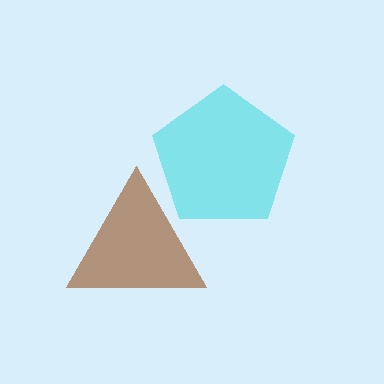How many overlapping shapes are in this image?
There are 2 overlapping shapes in the image.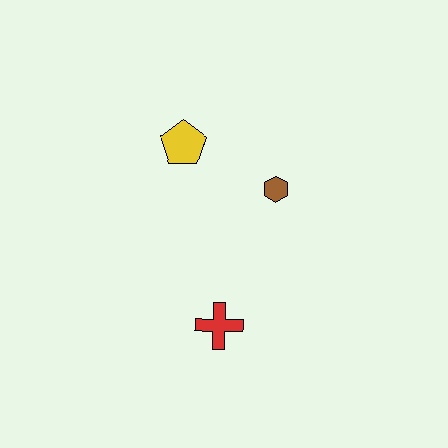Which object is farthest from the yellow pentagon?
The red cross is farthest from the yellow pentagon.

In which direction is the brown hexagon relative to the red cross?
The brown hexagon is above the red cross.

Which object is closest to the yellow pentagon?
The brown hexagon is closest to the yellow pentagon.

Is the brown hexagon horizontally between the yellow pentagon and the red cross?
No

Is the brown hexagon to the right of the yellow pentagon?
Yes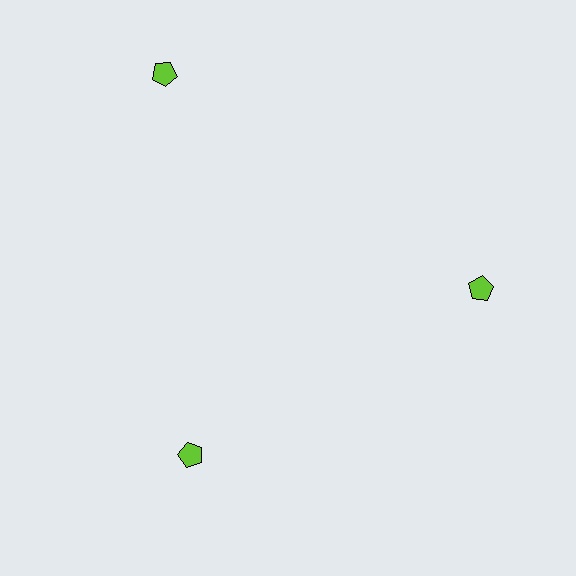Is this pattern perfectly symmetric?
No. The 3 lime pentagons are arranged in a ring, but one element near the 11 o'clock position is pushed outward from the center, breaking the 3-fold rotational symmetry.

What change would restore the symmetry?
The symmetry would be restored by moving it inward, back onto the ring so that all 3 pentagons sit at equal angles and equal distance from the center.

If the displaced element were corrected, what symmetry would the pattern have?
It would have 3-fold rotational symmetry — the pattern would map onto itself every 120 degrees.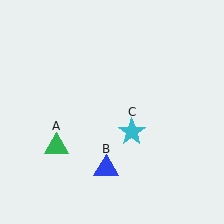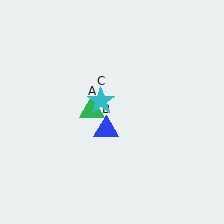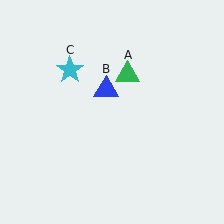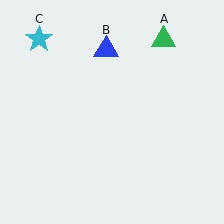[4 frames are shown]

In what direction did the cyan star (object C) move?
The cyan star (object C) moved up and to the left.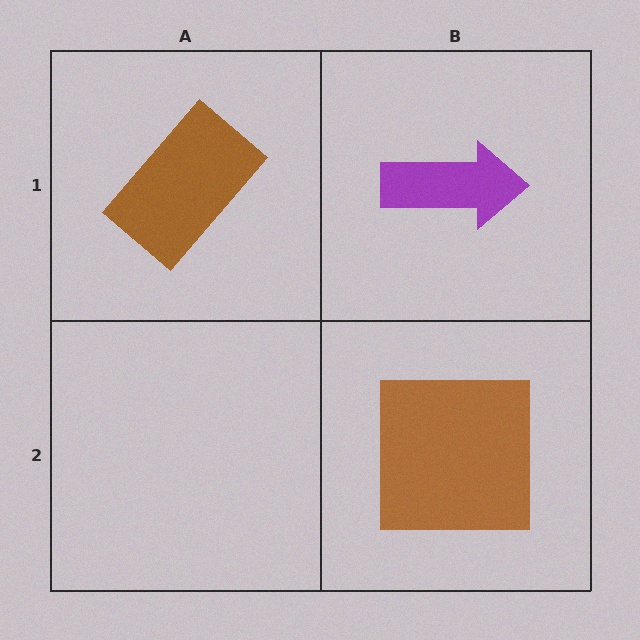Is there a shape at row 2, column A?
No, that cell is empty.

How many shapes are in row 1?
2 shapes.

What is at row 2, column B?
A brown square.